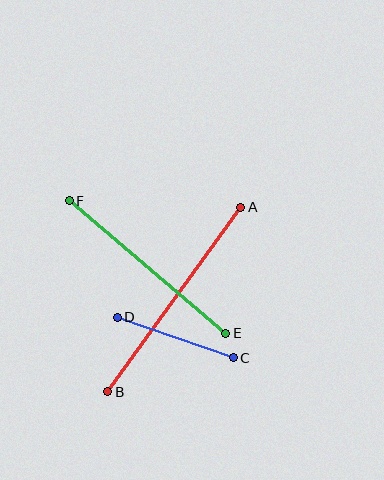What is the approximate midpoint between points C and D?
The midpoint is at approximately (175, 337) pixels.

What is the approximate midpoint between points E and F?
The midpoint is at approximately (147, 267) pixels.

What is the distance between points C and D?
The distance is approximately 123 pixels.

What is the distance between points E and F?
The distance is approximately 205 pixels.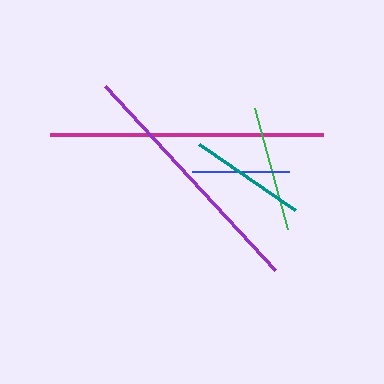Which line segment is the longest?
The magenta line is the longest at approximately 273 pixels.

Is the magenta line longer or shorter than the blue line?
The magenta line is longer than the blue line.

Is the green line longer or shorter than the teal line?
The green line is longer than the teal line.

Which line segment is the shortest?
The blue line is the shortest at approximately 97 pixels.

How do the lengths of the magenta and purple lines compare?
The magenta and purple lines are approximately the same length.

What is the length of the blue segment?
The blue segment is approximately 97 pixels long.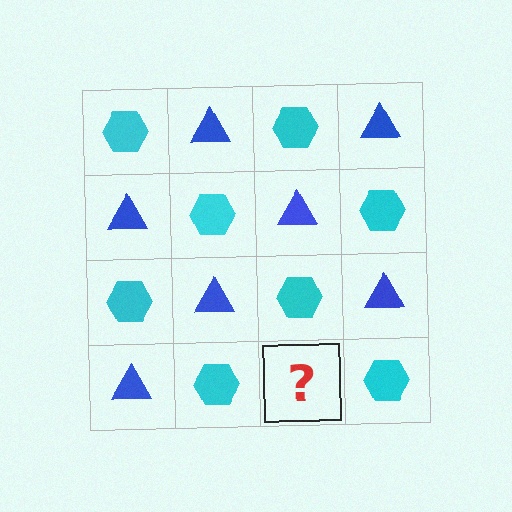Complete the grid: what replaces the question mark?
The question mark should be replaced with a blue triangle.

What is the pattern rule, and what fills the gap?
The rule is that it alternates cyan hexagon and blue triangle in a checkerboard pattern. The gap should be filled with a blue triangle.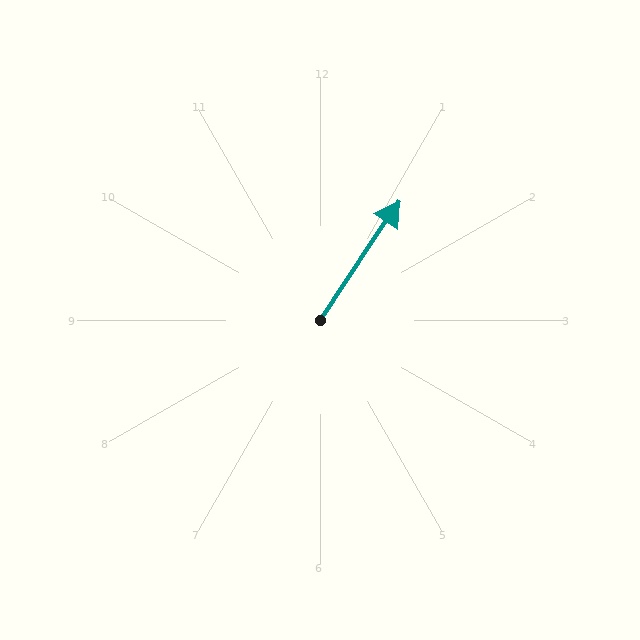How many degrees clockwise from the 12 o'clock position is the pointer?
Approximately 34 degrees.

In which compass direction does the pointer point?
Northeast.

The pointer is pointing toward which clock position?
Roughly 1 o'clock.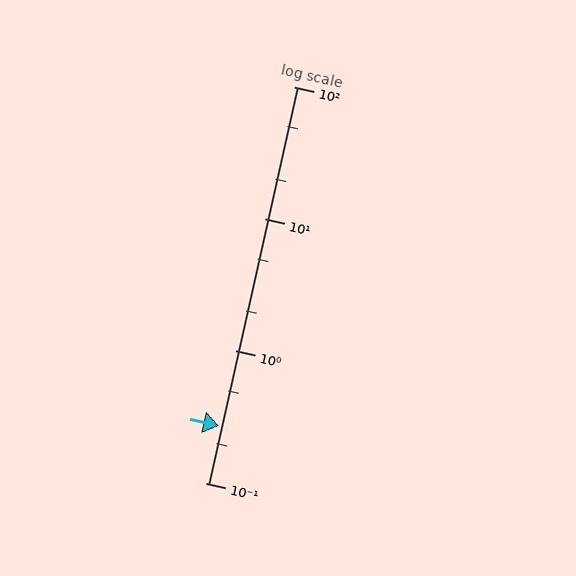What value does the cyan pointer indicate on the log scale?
The pointer indicates approximately 0.27.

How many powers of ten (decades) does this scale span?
The scale spans 3 decades, from 0.1 to 100.